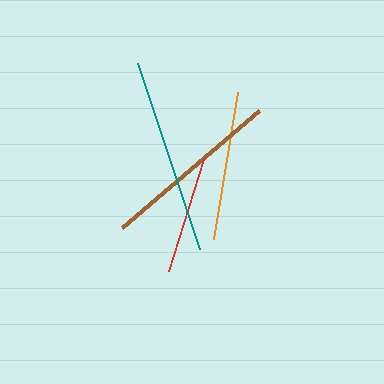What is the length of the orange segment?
The orange segment is approximately 149 pixels long.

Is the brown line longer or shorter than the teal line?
The teal line is longer than the brown line.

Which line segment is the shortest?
The red line is the shortest at approximately 118 pixels.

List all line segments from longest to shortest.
From longest to shortest: teal, brown, orange, red.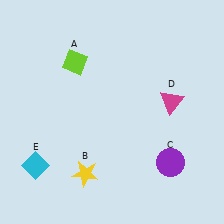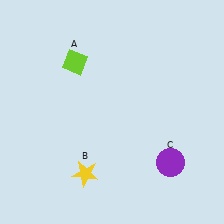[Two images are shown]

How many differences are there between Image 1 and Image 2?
There are 2 differences between the two images.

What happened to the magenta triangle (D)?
The magenta triangle (D) was removed in Image 2. It was in the top-right area of Image 1.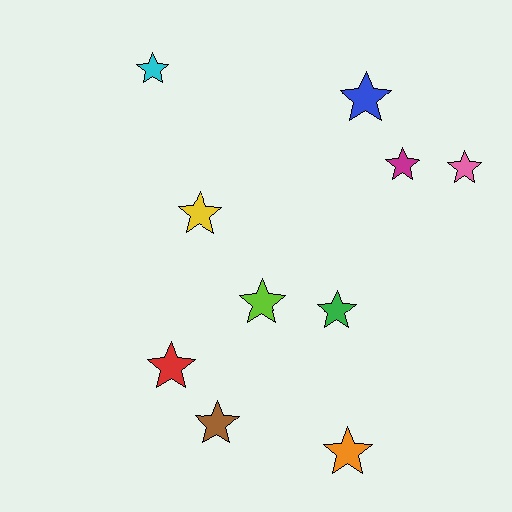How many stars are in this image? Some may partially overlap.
There are 10 stars.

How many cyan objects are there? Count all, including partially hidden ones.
There is 1 cyan object.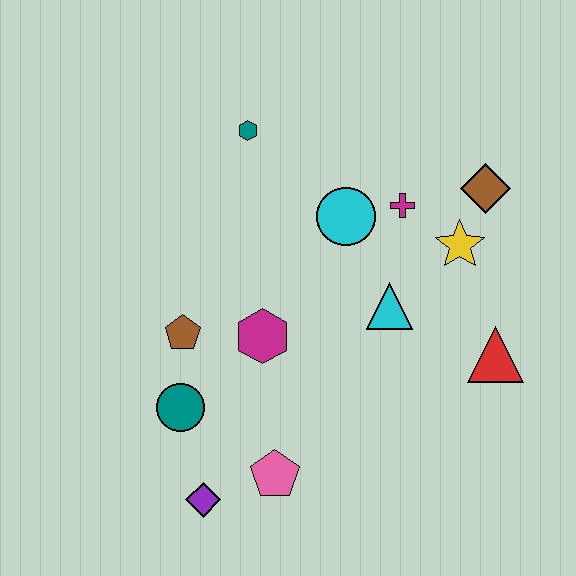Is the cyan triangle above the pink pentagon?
Yes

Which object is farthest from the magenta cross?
The purple diamond is farthest from the magenta cross.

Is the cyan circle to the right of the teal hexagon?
Yes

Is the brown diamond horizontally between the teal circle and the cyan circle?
No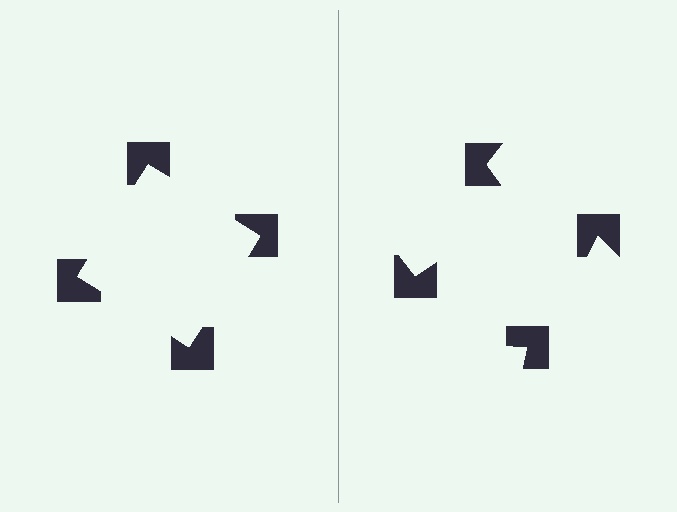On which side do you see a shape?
An illusory square appears on the left side. On the right side the wedge cuts are rotated, so no coherent shape forms.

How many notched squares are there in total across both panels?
8 — 4 on each side.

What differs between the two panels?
The notched squares are positioned identically on both sides; only the wedge orientations differ. On the left they align to a square; on the right they are misaligned.